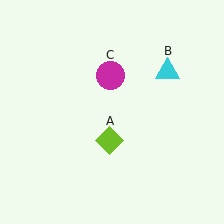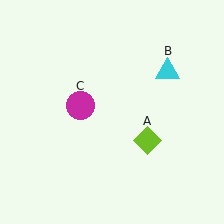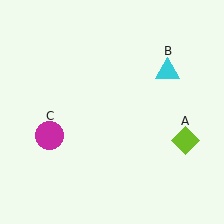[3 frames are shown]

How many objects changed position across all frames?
2 objects changed position: lime diamond (object A), magenta circle (object C).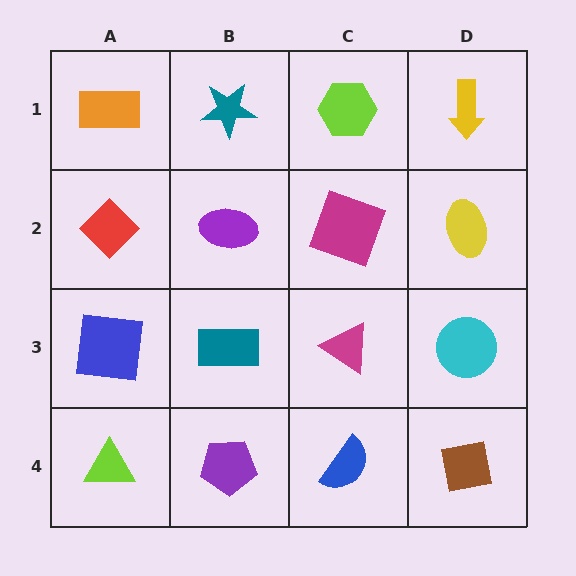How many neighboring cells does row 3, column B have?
4.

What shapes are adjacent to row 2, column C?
A lime hexagon (row 1, column C), a magenta triangle (row 3, column C), a purple ellipse (row 2, column B), a yellow ellipse (row 2, column D).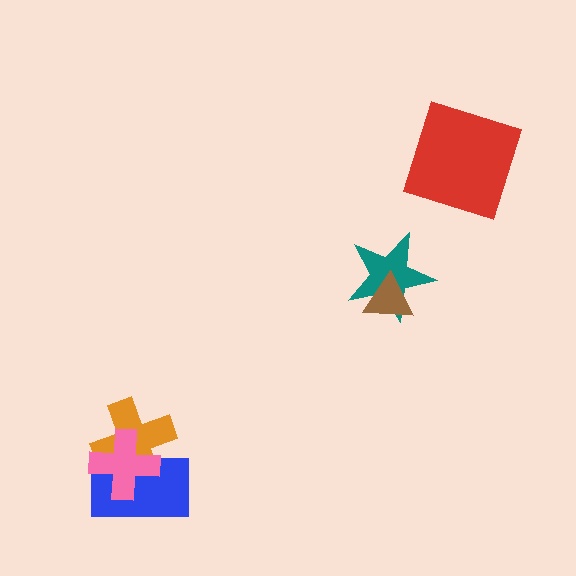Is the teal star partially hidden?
Yes, it is partially covered by another shape.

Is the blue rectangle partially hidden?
Yes, it is partially covered by another shape.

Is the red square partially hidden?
No, no other shape covers it.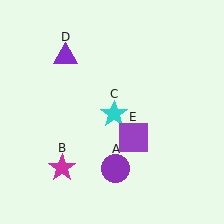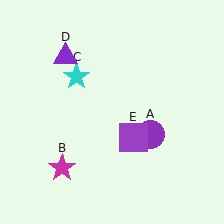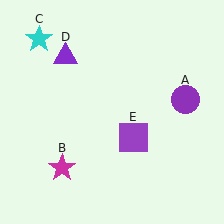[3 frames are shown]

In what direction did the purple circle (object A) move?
The purple circle (object A) moved up and to the right.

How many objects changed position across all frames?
2 objects changed position: purple circle (object A), cyan star (object C).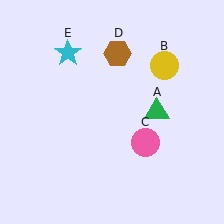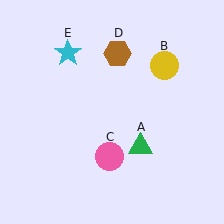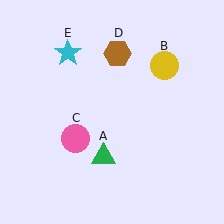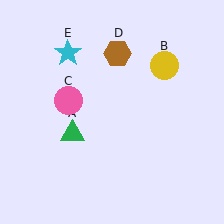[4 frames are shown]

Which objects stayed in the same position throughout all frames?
Yellow circle (object B) and brown hexagon (object D) and cyan star (object E) remained stationary.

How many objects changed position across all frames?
2 objects changed position: green triangle (object A), pink circle (object C).